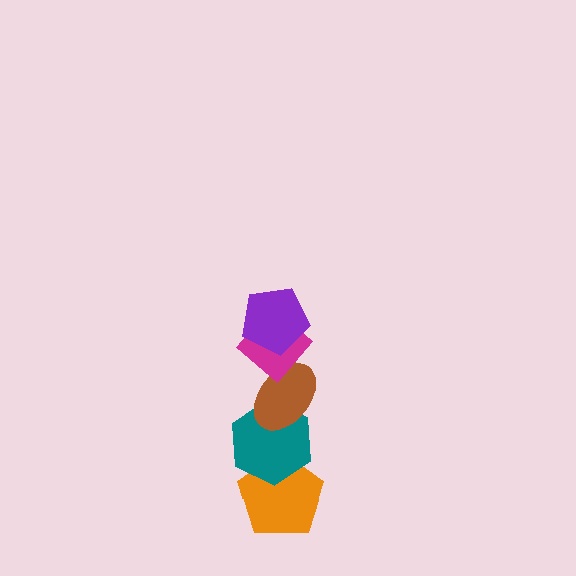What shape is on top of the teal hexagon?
The brown ellipse is on top of the teal hexagon.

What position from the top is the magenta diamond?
The magenta diamond is 2nd from the top.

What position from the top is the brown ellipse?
The brown ellipse is 3rd from the top.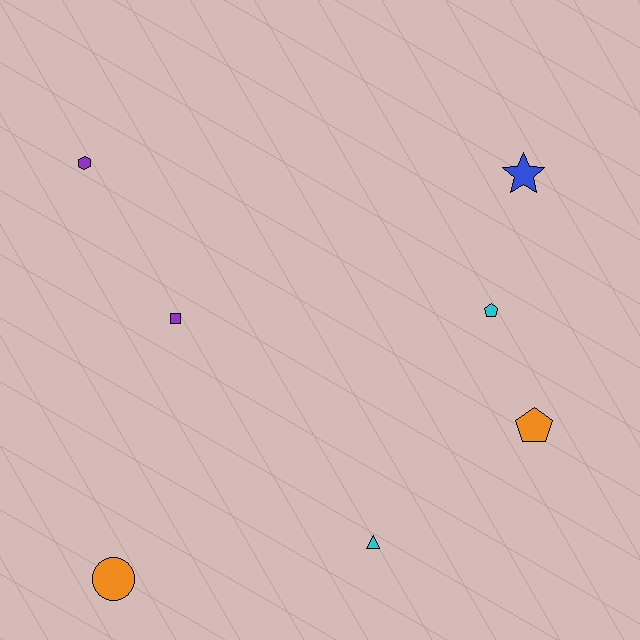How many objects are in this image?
There are 7 objects.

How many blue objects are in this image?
There is 1 blue object.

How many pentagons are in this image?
There are 2 pentagons.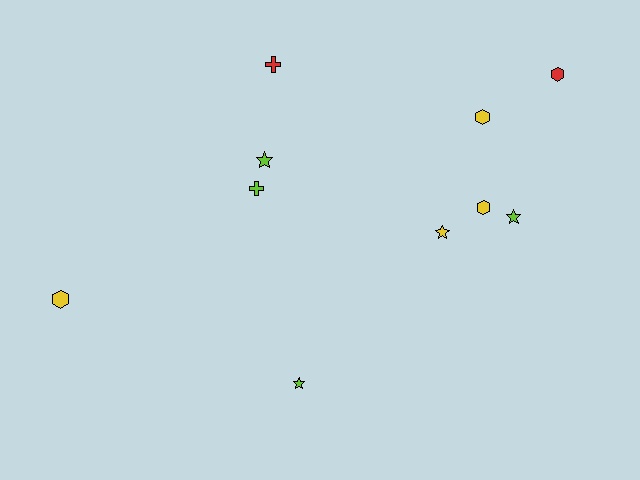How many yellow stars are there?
There is 1 yellow star.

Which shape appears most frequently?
Star, with 4 objects.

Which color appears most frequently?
Lime, with 4 objects.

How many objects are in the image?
There are 10 objects.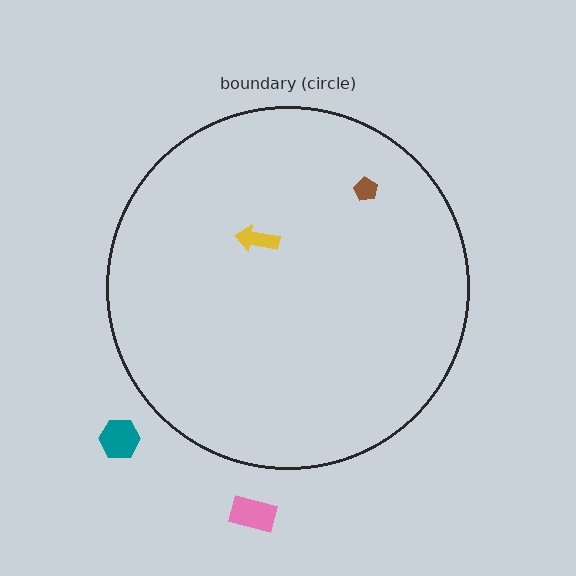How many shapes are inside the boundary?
2 inside, 2 outside.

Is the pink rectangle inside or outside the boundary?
Outside.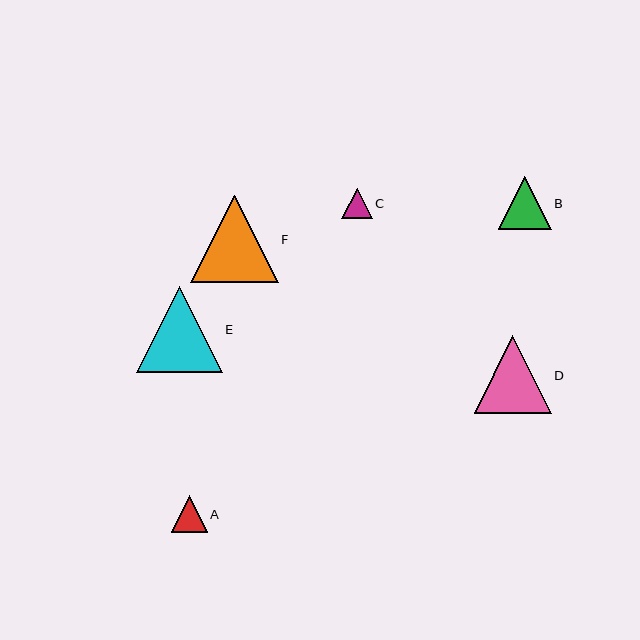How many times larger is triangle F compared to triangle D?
Triangle F is approximately 1.1 times the size of triangle D.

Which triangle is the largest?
Triangle F is the largest with a size of approximately 88 pixels.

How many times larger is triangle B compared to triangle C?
Triangle B is approximately 1.7 times the size of triangle C.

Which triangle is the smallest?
Triangle C is the smallest with a size of approximately 30 pixels.